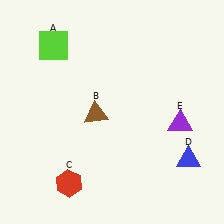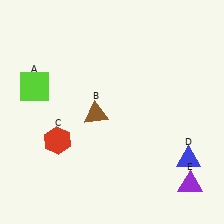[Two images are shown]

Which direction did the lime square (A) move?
The lime square (A) moved down.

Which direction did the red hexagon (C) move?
The red hexagon (C) moved up.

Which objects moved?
The objects that moved are: the lime square (A), the red hexagon (C), the purple triangle (E).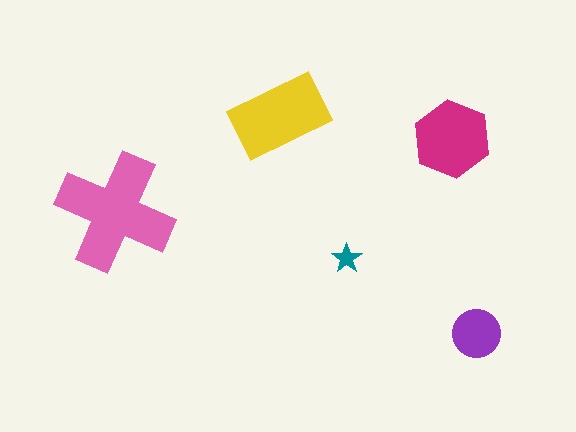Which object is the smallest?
The teal star.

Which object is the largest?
The pink cross.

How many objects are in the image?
There are 5 objects in the image.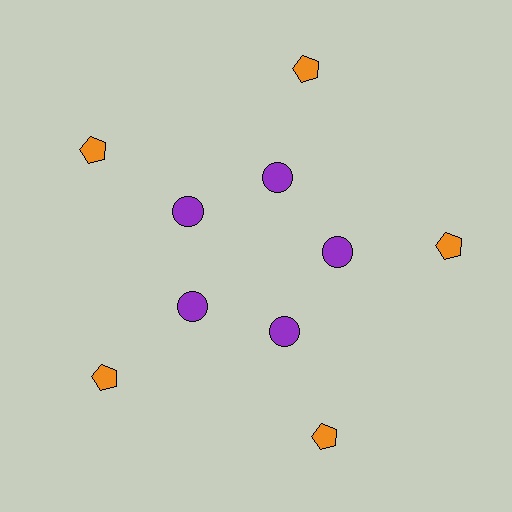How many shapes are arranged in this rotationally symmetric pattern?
There are 10 shapes, arranged in 5 groups of 2.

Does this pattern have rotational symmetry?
Yes, this pattern has 5-fold rotational symmetry. It looks the same after rotating 72 degrees around the center.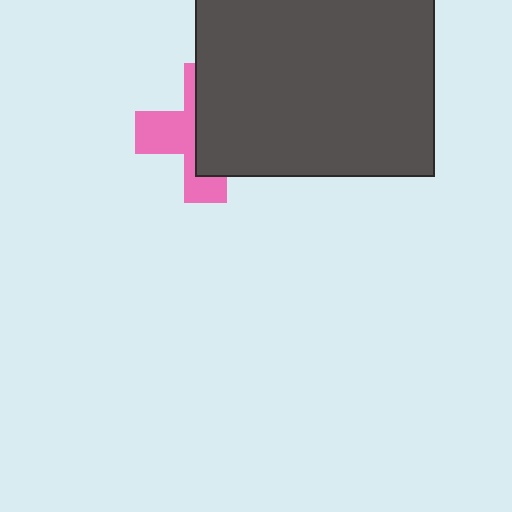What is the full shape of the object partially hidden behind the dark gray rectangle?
The partially hidden object is a pink cross.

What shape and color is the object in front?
The object in front is a dark gray rectangle.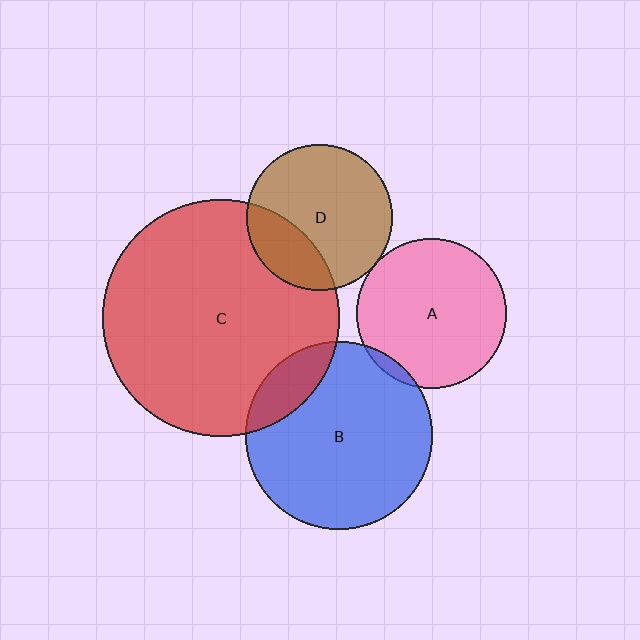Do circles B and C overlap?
Yes.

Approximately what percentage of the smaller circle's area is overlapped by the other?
Approximately 15%.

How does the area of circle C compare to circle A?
Approximately 2.5 times.